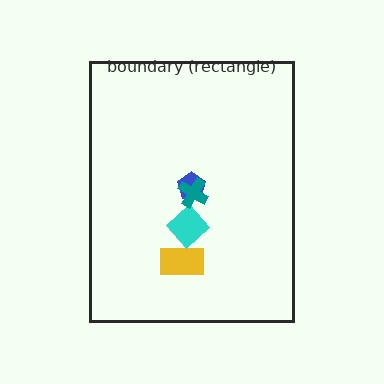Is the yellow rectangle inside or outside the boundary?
Inside.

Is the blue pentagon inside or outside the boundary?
Inside.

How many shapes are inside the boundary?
4 inside, 0 outside.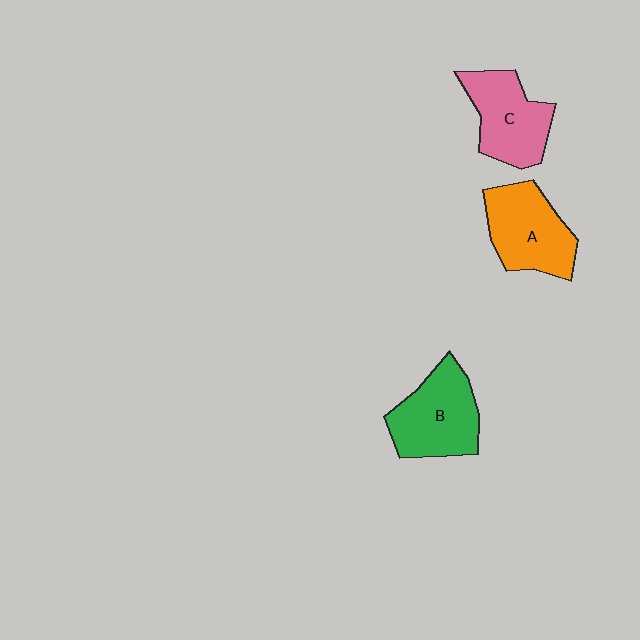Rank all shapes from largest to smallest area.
From largest to smallest: B (green), A (orange), C (pink).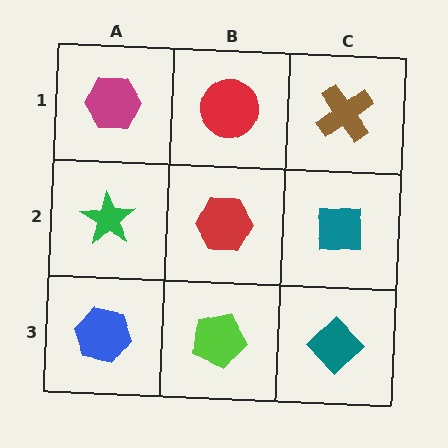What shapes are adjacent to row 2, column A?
A magenta hexagon (row 1, column A), a blue hexagon (row 3, column A), a red hexagon (row 2, column B).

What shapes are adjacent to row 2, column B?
A red circle (row 1, column B), a lime pentagon (row 3, column B), a green star (row 2, column A), a teal square (row 2, column C).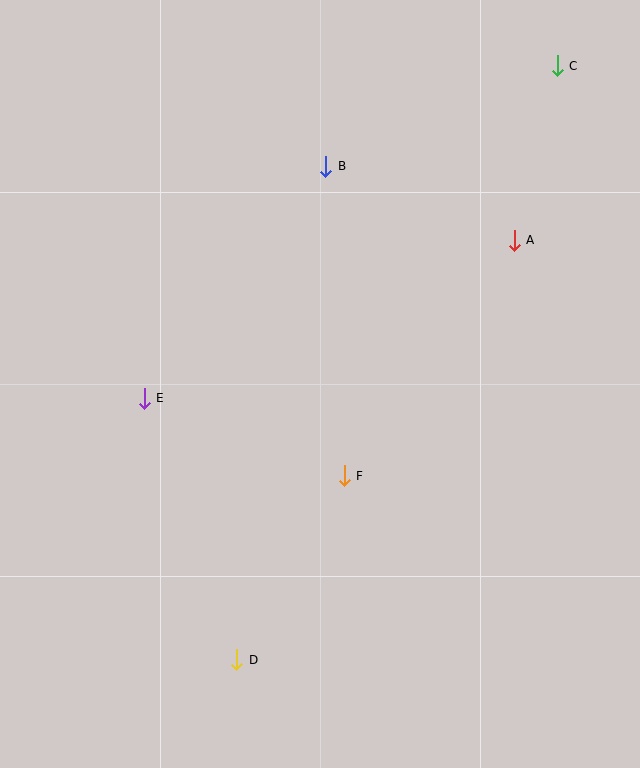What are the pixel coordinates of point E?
Point E is at (144, 398).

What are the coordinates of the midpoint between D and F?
The midpoint between D and F is at (290, 568).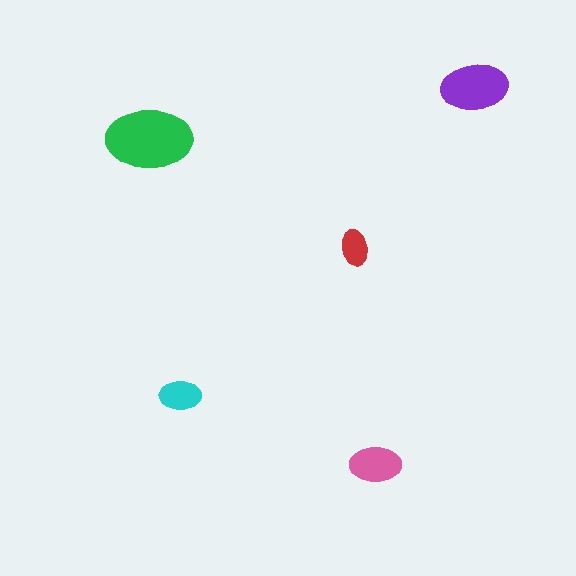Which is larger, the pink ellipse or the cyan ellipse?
The pink one.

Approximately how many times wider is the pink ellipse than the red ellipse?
About 1.5 times wider.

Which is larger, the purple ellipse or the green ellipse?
The green one.